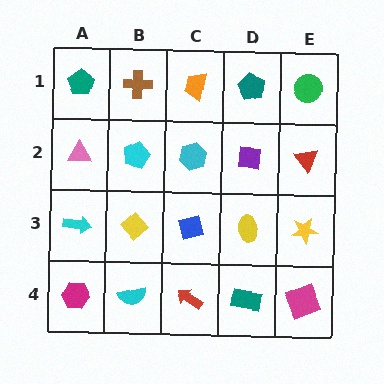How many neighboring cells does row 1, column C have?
3.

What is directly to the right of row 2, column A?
A cyan pentagon.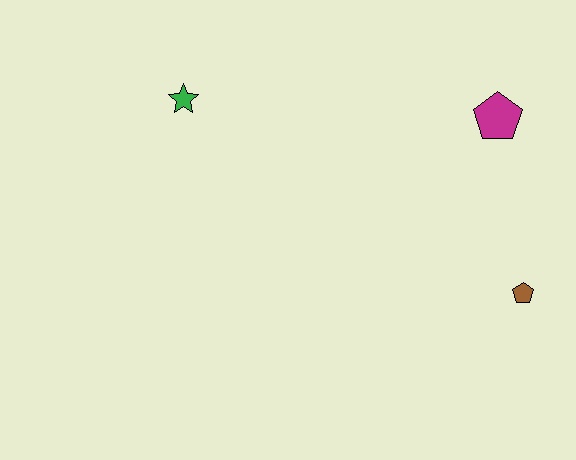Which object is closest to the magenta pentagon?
The brown pentagon is closest to the magenta pentagon.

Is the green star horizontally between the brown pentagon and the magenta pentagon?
No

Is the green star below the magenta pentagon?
No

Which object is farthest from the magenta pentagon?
The green star is farthest from the magenta pentagon.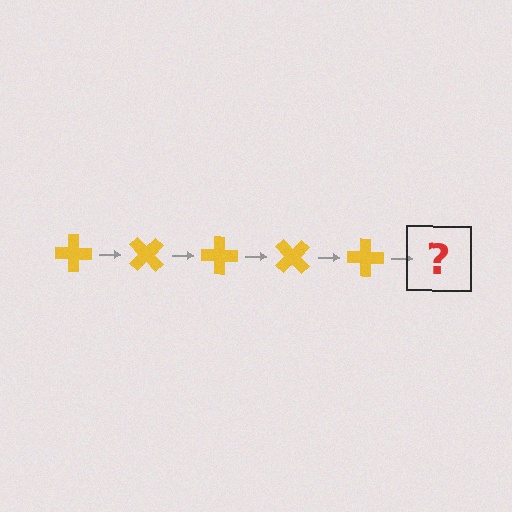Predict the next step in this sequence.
The next step is a yellow cross rotated 225 degrees.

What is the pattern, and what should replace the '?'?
The pattern is that the cross rotates 45 degrees each step. The '?' should be a yellow cross rotated 225 degrees.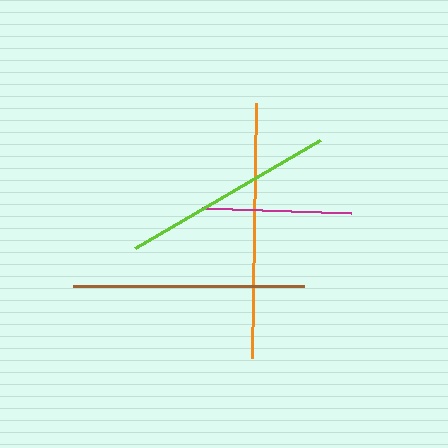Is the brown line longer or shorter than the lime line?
The brown line is longer than the lime line.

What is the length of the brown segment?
The brown segment is approximately 232 pixels long.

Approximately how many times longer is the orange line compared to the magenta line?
The orange line is approximately 1.7 times the length of the magenta line.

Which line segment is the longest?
The orange line is the longest at approximately 255 pixels.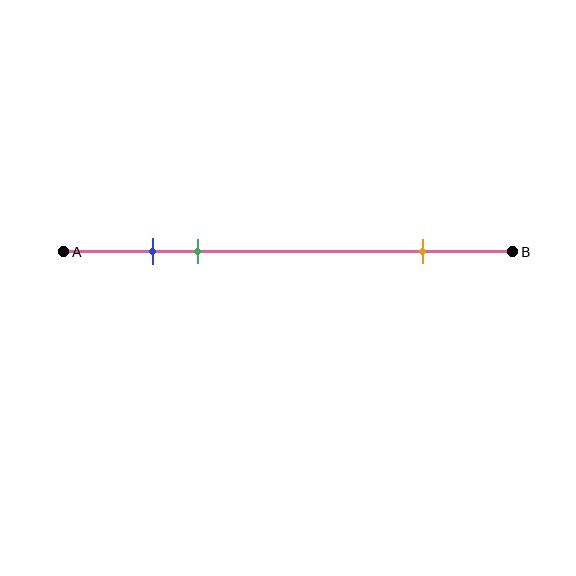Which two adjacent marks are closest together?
The blue and green marks are the closest adjacent pair.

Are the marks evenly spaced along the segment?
No, the marks are not evenly spaced.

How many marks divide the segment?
There are 3 marks dividing the segment.